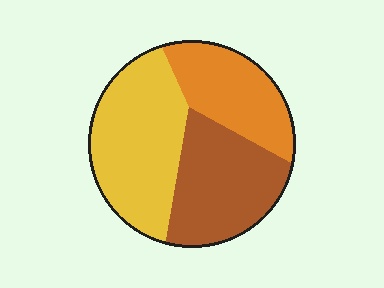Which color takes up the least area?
Orange, at roughly 25%.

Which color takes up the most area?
Yellow, at roughly 40%.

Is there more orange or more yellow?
Yellow.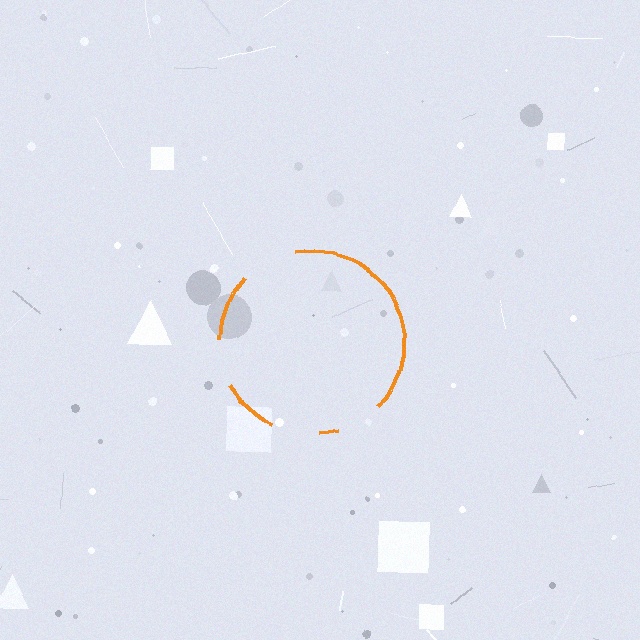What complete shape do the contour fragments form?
The contour fragments form a circle.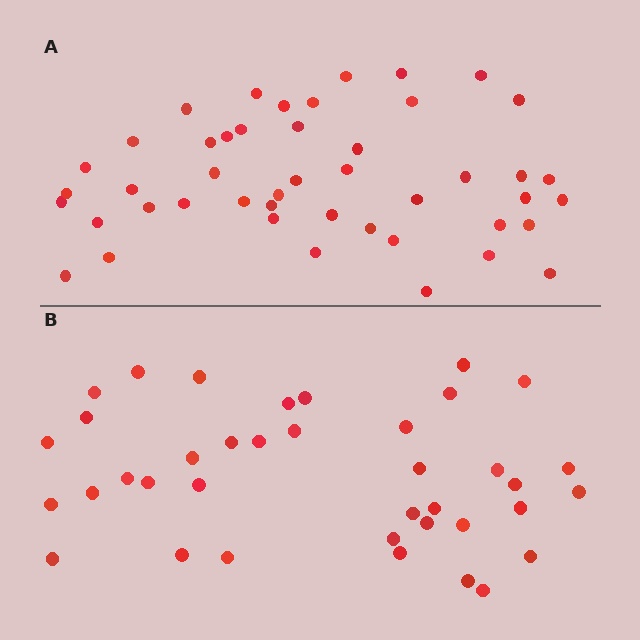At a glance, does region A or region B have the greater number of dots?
Region A (the top region) has more dots.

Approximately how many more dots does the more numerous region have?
Region A has roughly 8 or so more dots than region B.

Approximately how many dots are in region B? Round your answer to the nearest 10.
About 40 dots. (The exact count is 38, which rounds to 40.)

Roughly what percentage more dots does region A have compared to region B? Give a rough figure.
About 20% more.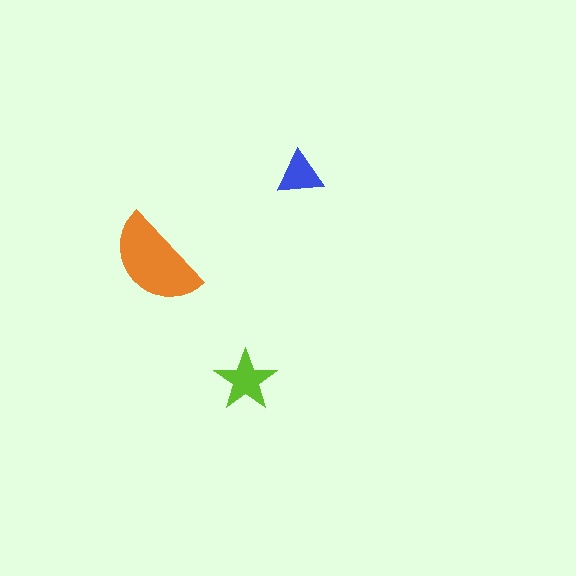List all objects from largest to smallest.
The orange semicircle, the lime star, the blue triangle.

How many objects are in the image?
There are 3 objects in the image.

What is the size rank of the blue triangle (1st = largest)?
3rd.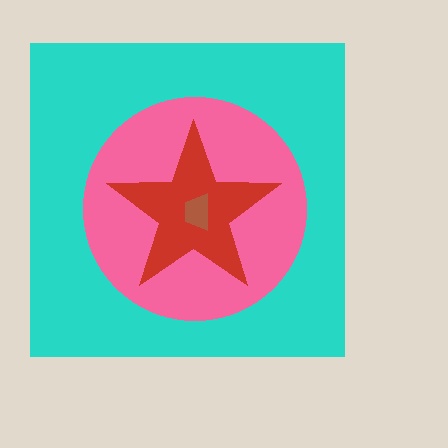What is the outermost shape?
The cyan square.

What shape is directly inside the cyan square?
The pink circle.